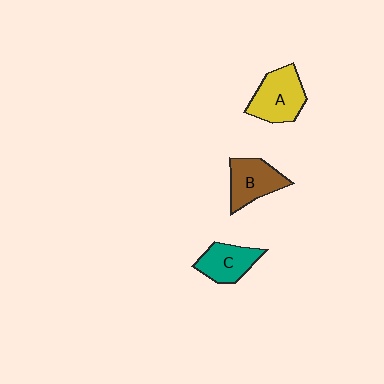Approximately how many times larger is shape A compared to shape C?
Approximately 1.3 times.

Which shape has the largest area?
Shape A (yellow).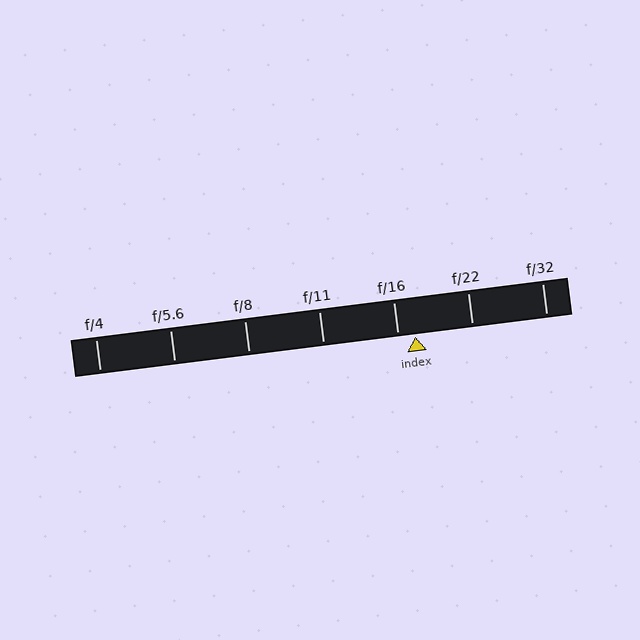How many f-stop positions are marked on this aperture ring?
There are 7 f-stop positions marked.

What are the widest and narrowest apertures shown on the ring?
The widest aperture shown is f/4 and the narrowest is f/32.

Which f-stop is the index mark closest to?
The index mark is closest to f/16.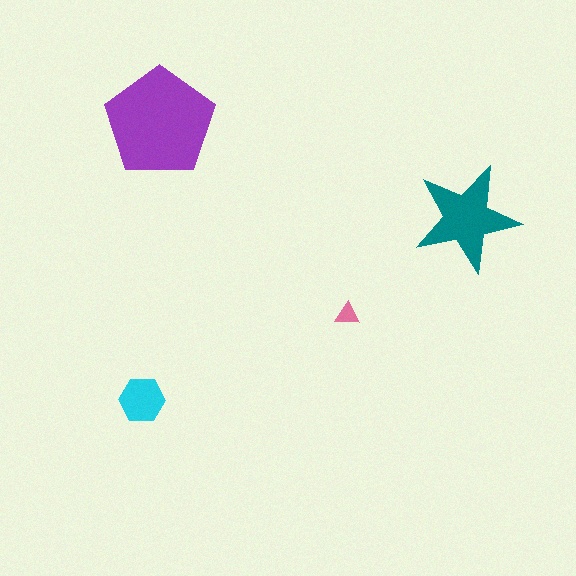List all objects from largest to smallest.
The purple pentagon, the teal star, the cyan hexagon, the pink triangle.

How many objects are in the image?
There are 4 objects in the image.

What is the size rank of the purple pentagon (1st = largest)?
1st.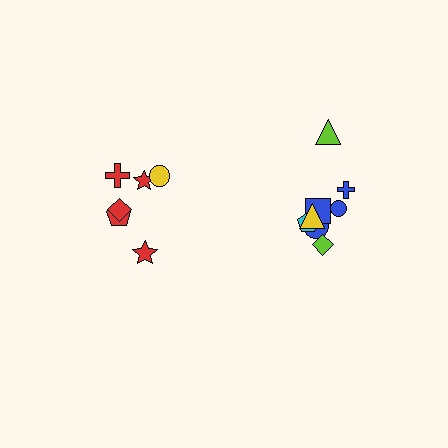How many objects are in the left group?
There are 6 objects.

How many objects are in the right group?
There are 8 objects.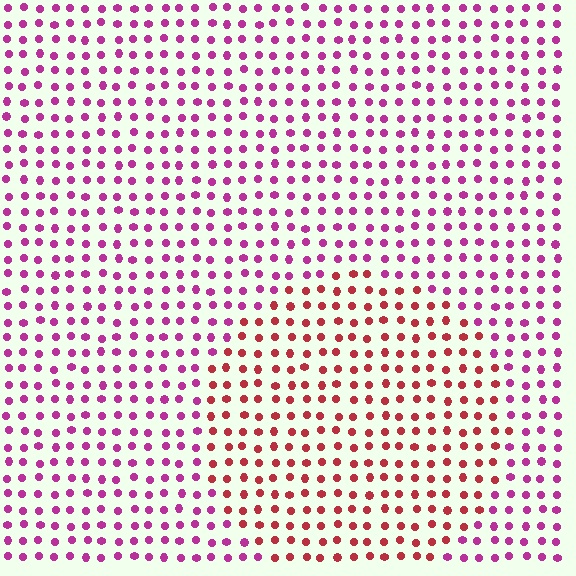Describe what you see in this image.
The image is filled with small magenta elements in a uniform arrangement. A circle-shaped region is visible where the elements are tinted to a slightly different hue, forming a subtle color boundary.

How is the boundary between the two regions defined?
The boundary is defined purely by a slight shift in hue (about 39 degrees). Spacing, size, and orientation are identical on both sides.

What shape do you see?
I see a circle.